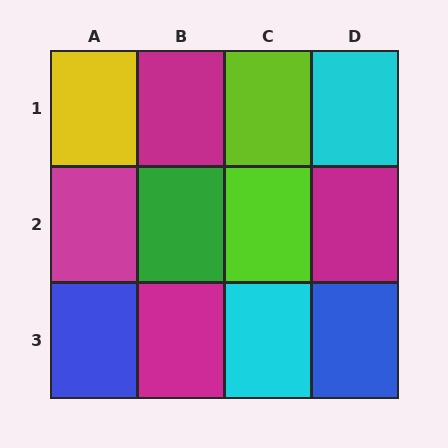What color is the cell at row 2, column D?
Magenta.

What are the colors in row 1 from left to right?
Yellow, magenta, lime, cyan.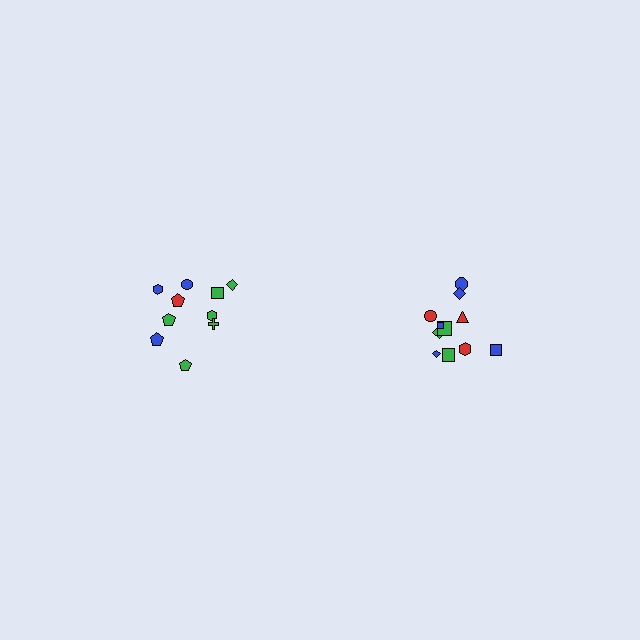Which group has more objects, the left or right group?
The right group.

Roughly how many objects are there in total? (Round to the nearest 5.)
Roughly 20 objects in total.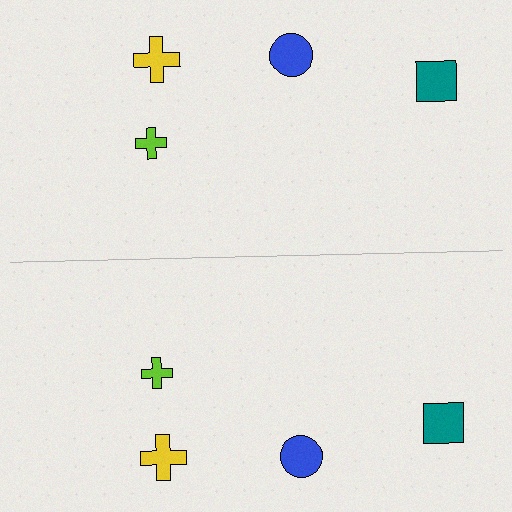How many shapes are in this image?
There are 8 shapes in this image.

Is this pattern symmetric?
Yes, this pattern has bilateral (reflection) symmetry.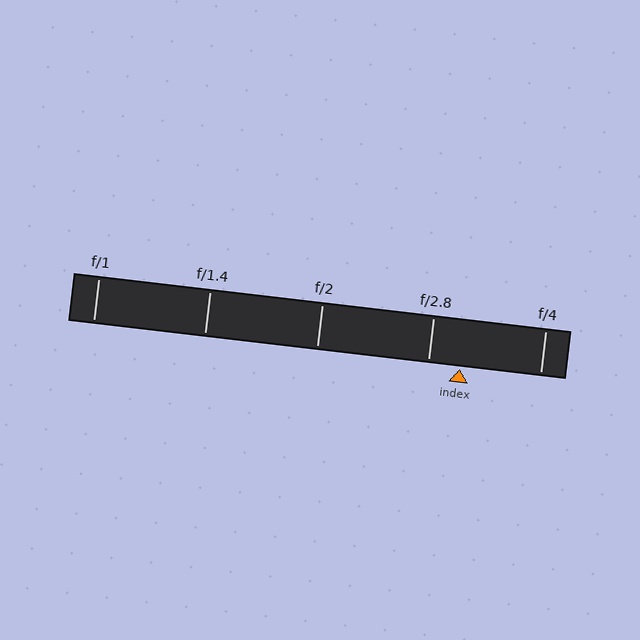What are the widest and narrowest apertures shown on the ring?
The widest aperture shown is f/1 and the narrowest is f/4.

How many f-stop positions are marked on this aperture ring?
There are 5 f-stop positions marked.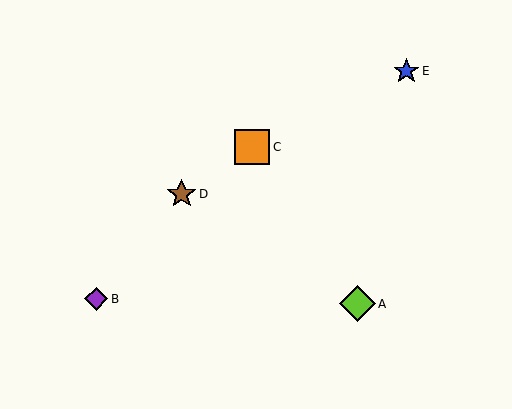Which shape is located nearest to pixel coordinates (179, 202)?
The brown star (labeled D) at (182, 194) is nearest to that location.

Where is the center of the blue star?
The center of the blue star is at (406, 71).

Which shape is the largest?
The lime diamond (labeled A) is the largest.